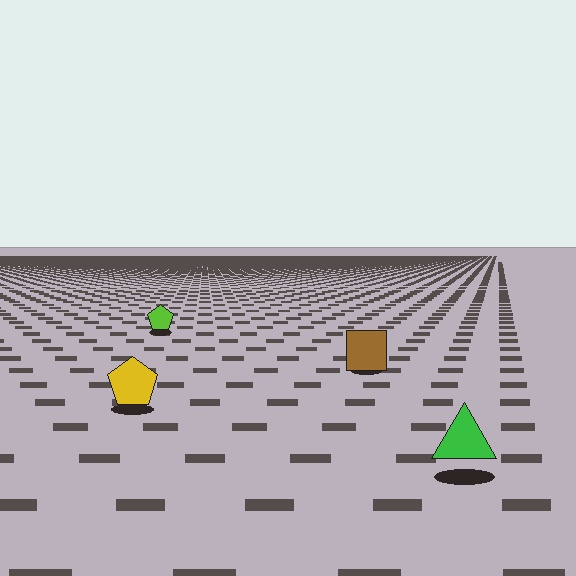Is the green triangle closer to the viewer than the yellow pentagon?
Yes. The green triangle is closer — you can tell from the texture gradient: the ground texture is coarser near it.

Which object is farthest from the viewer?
The lime pentagon is farthest from the viewer. It appears smaller and the ground texture around it is denser.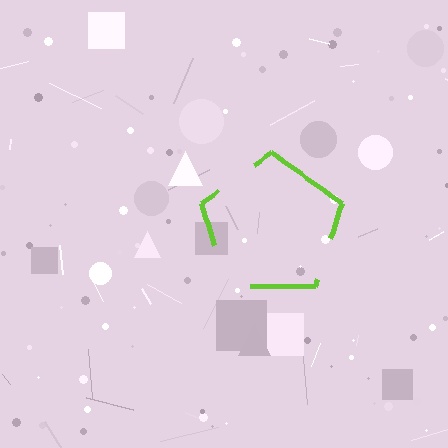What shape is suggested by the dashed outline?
The dashed outline suggests a pentagon.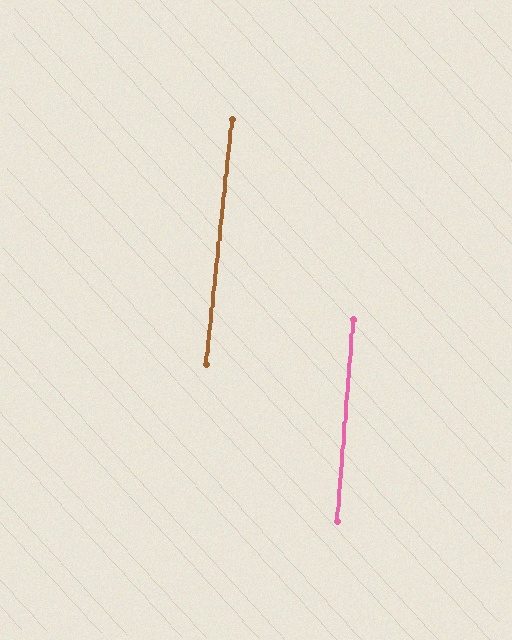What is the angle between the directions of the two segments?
Approximately 2 degrees.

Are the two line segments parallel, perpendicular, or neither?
Parallel — their directions differ by only 1.6°.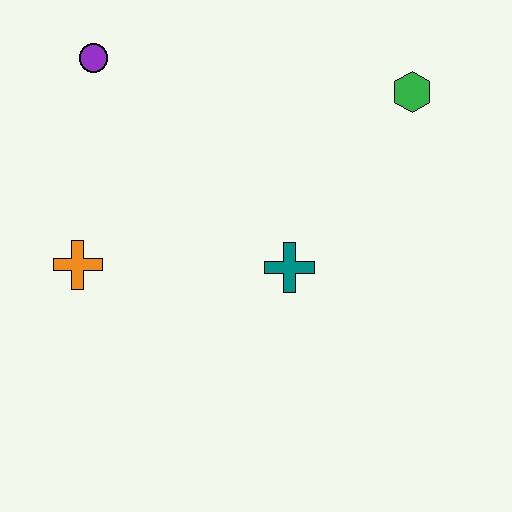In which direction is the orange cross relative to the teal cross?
The orange cross is to the left of the teal cross.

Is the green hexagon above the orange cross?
Yes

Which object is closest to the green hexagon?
The teal cross is closest to the green hexagon.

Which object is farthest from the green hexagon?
The orange cross is farthest from the green hexagon.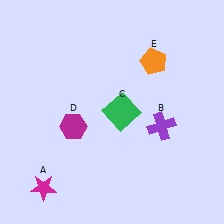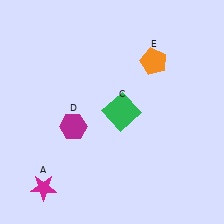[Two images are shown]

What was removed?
The purple cross (B) was removed in Image 2.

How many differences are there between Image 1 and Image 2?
There is 1 difference between the two images.